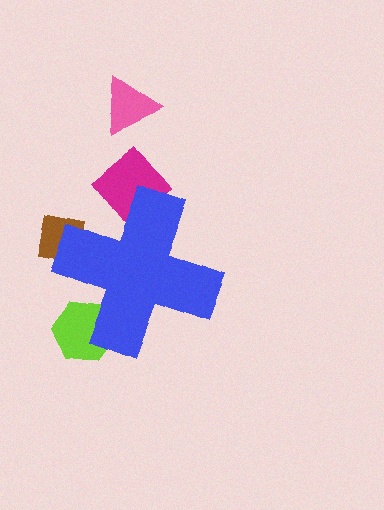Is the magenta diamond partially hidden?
Yes, the magenta diamond is partially hidden behind the blue cross.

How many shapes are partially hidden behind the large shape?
3 shapes are partially hidden.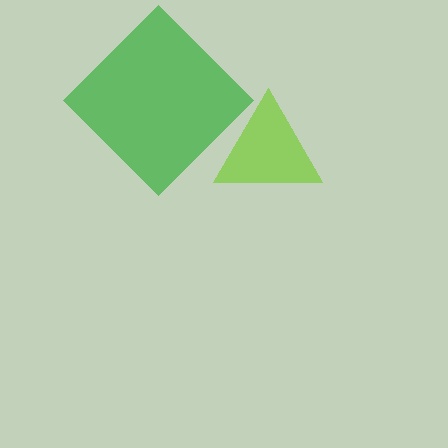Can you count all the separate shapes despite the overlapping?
Yes, there are 2 separate shapes.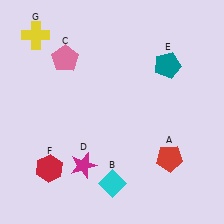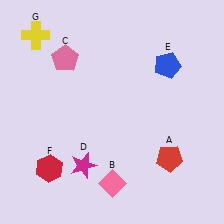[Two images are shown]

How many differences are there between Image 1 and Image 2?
There are 2 differences between the two images.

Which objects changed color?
B changed from cyan to pink. E changed from teal to blue.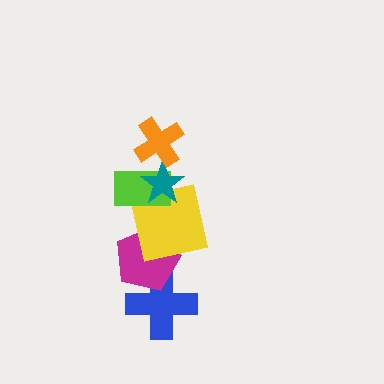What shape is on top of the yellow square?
The lime rectangle is on top of the yellow square.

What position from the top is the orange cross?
The orange cross is 1st from the top.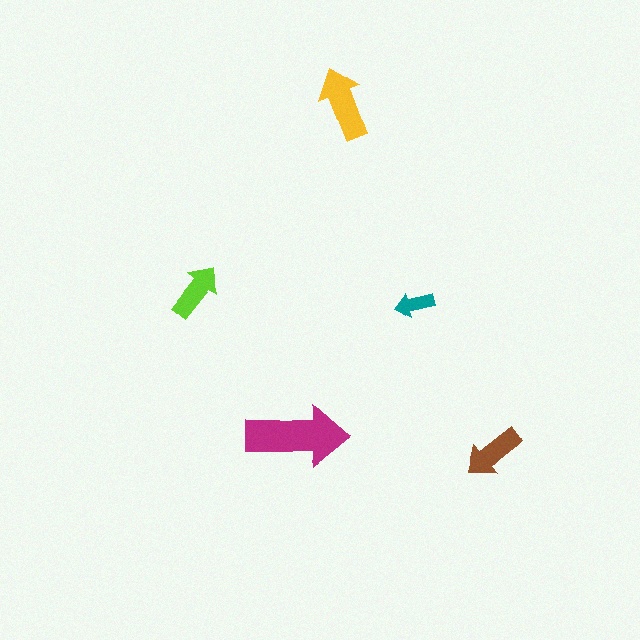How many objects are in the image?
There are 5 objects in the image.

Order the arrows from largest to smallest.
the magenta one, the yellow one, the brown one, the lime one, the teal one.